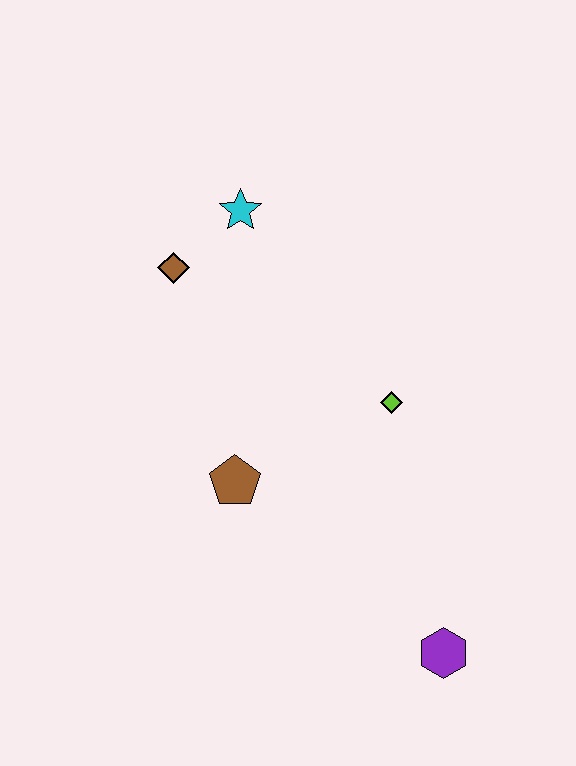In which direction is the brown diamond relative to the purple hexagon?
The brown diamond is above the purple hexagon.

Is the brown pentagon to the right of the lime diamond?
No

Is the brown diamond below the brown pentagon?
No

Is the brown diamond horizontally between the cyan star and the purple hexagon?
No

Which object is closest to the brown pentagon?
The lime diamond is closest to the brown pentagon.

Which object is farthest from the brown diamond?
The purple hexagon is farthest from the brown diamond.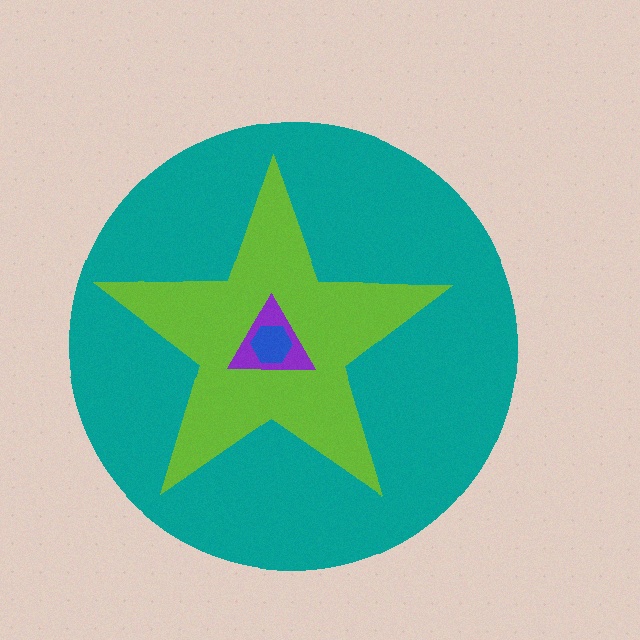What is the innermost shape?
The blue hexagon.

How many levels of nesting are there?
4.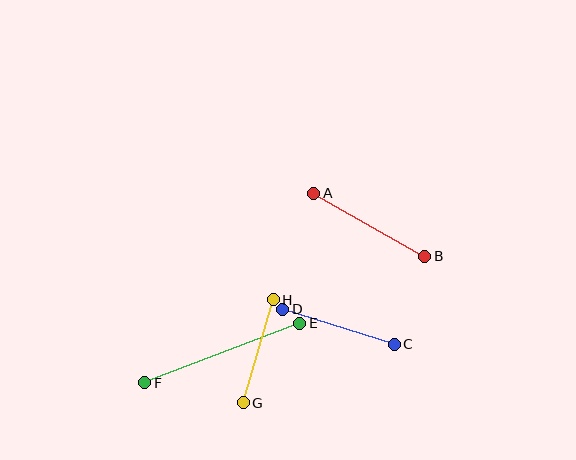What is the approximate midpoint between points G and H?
The midpoint is at approximately (258, 351) pixels.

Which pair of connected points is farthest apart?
Points E and F are farthest apart.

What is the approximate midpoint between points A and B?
The midpoint is at approximately (369, 225) pixels.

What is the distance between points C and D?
The distance is approximately 117 pixels.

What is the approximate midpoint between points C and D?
The midpoint is at approximately (339, 327) pixels.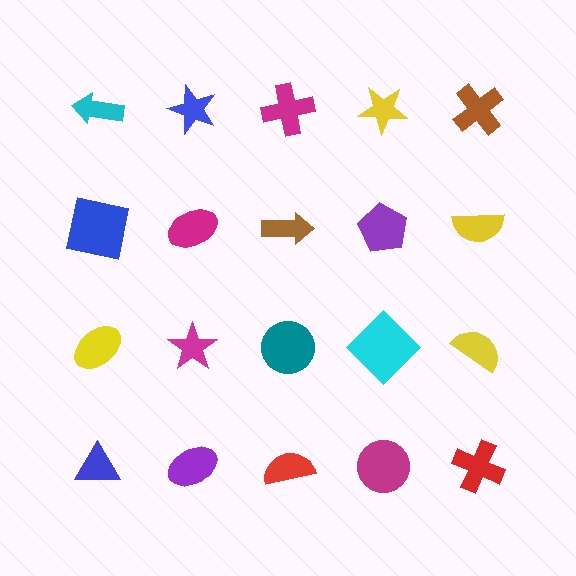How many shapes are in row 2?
5 shapes.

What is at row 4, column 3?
A red semicircle.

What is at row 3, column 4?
A cyan diamond.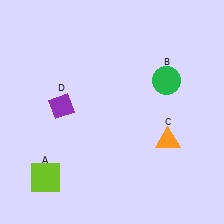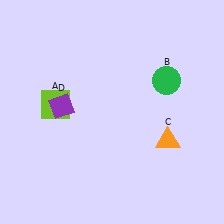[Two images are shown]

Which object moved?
The lime square (A) moved up.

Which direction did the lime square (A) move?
The lime square (A) moved up.